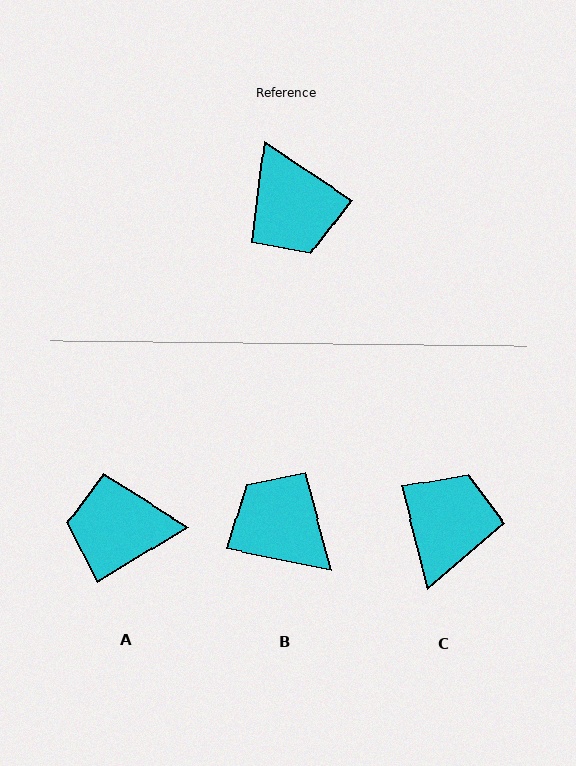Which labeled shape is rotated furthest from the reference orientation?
B, about 158 degrees away.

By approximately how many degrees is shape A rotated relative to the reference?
Approximately 115 degrees clockwise.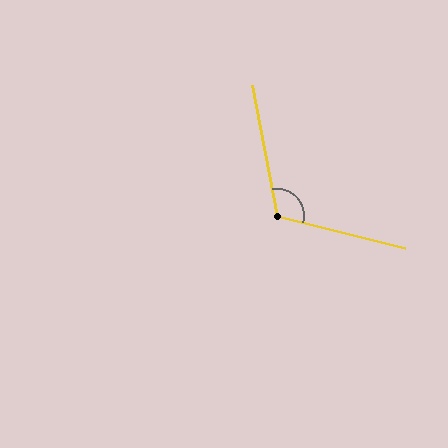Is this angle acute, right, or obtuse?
It is obtuse.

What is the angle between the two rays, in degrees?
Approximately 115 degrees.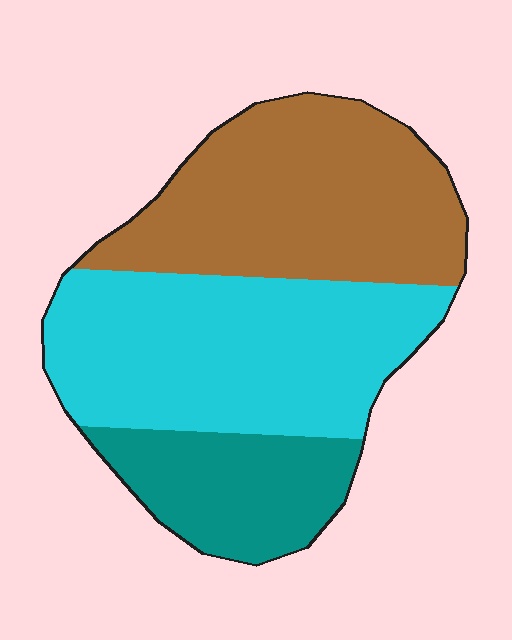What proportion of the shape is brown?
Brown covers 38% of the shape.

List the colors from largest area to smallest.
From largest to smallest: cyan, brown, teal.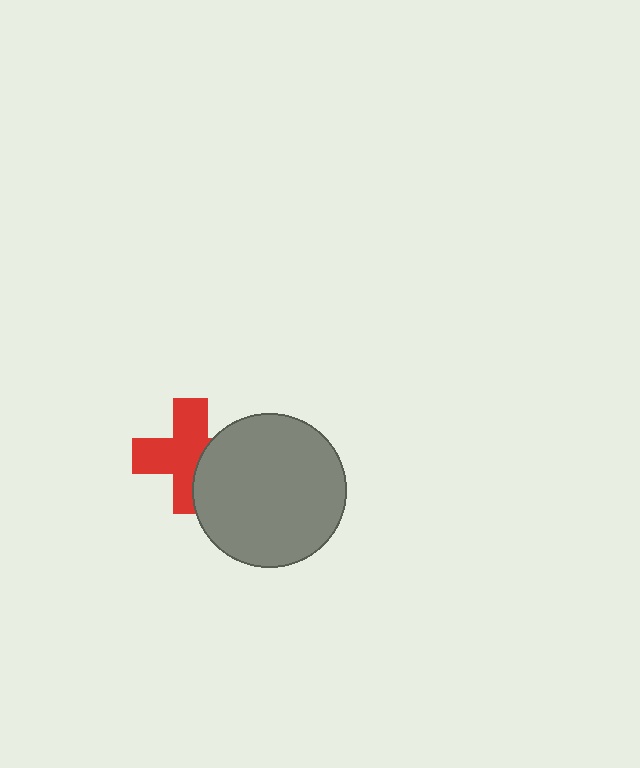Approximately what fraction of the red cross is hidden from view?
Roughly 33% of the red cross is hidden behind the gray circle.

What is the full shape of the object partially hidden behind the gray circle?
The partially hidden object is a red cross.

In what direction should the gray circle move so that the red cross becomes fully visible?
The gray circle should move right. That is the shortest direction to clear the overlap and leave the red cross fully visible.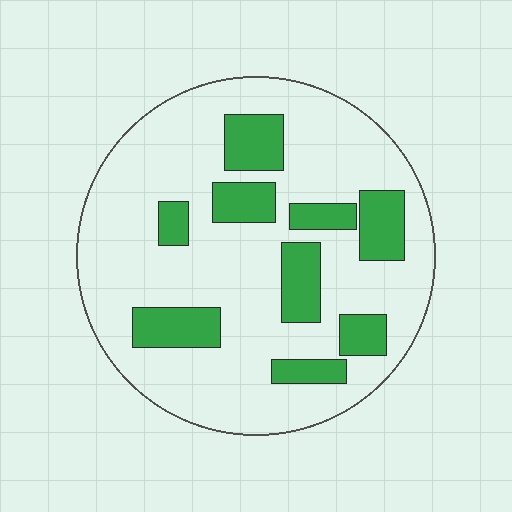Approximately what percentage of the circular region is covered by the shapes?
Approximately 25%.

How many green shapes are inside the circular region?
9.